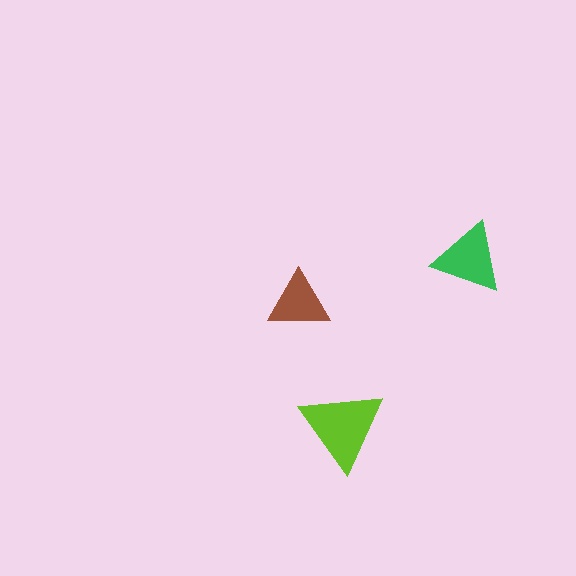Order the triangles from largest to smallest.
the lime one, the green one, the brown one.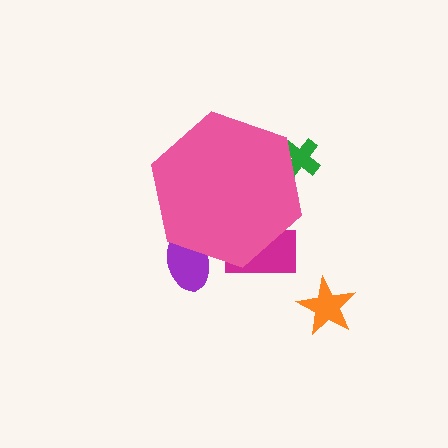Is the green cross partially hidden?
Yes, the green cross is partially hidden behind the pink hexagon.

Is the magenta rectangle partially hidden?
Yes, the magenta rectangle is partially hidden behind the pink hexagon.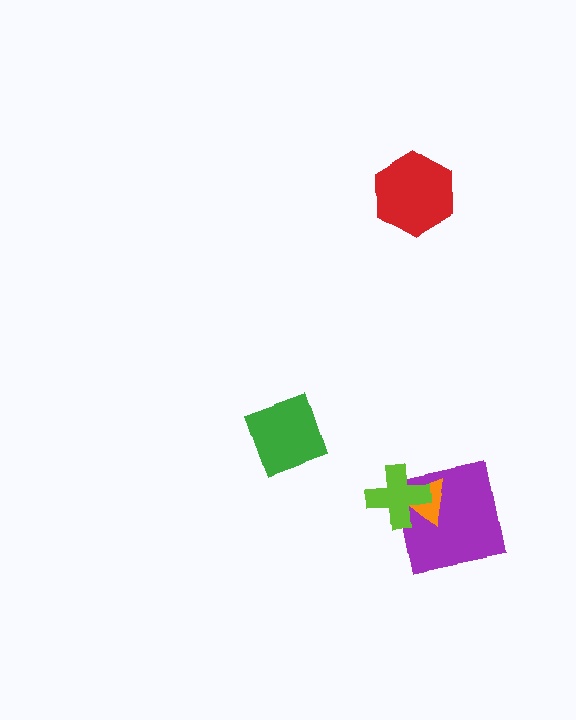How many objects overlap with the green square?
0 objects overlap with the green square.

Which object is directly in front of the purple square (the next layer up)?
The orange triangle is directly in front of the purple square.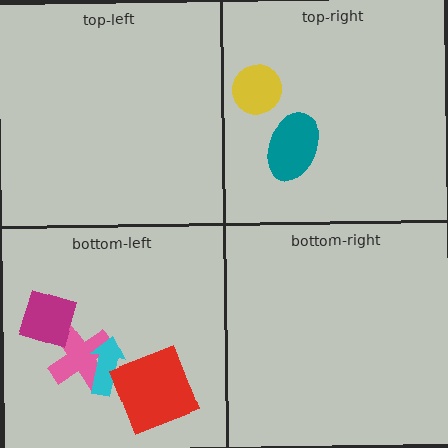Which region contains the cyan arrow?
The bottom-left region.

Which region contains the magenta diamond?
The bottom-left region.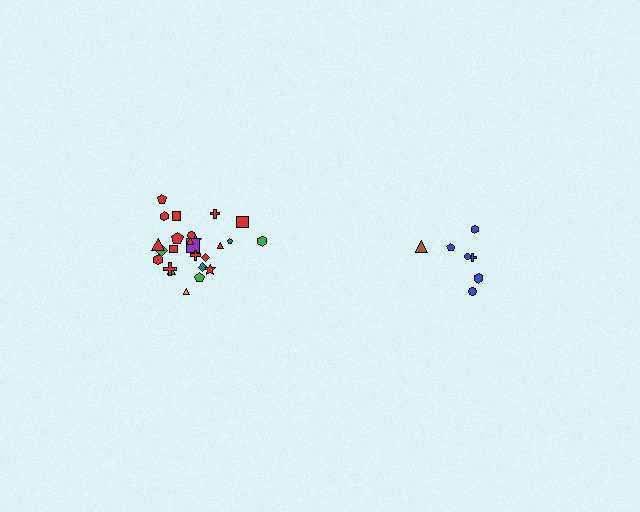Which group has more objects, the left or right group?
The left group.